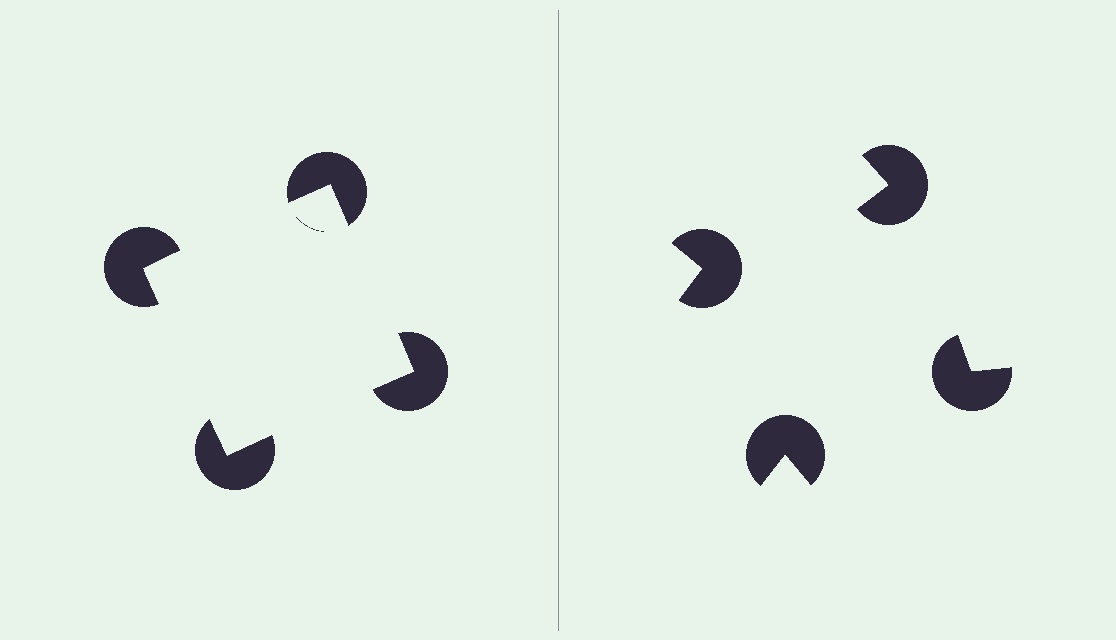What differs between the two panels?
The pac-man discs are positioned identically on both sides; only the wedge orientations differ. On the left they align to a square; on the right they are misaligned.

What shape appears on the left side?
An illusory square.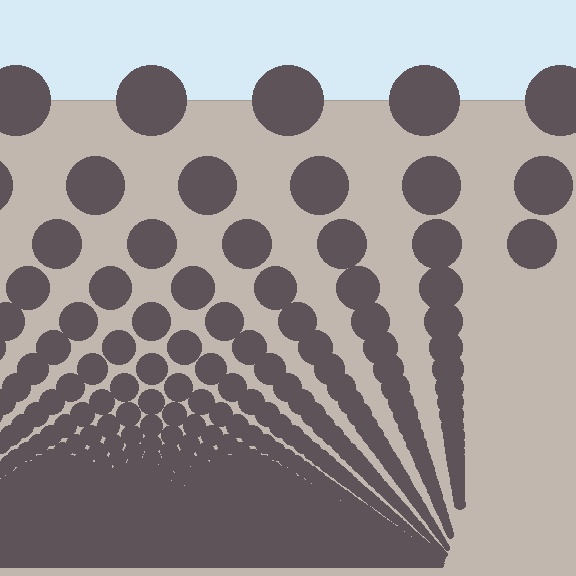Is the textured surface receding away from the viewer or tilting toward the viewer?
The surface appears to tilt toward the viewer. Texture elements get larger and sparser toward the top.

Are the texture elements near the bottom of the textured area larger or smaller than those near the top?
Smaller. The gradient is inverted — elements near the bottom are smaller and denser.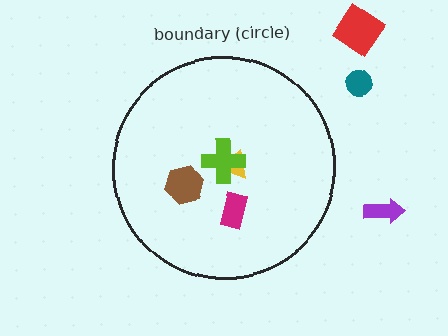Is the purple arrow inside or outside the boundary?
Outside.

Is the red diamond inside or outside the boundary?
Outside.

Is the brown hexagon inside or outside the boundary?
Inside.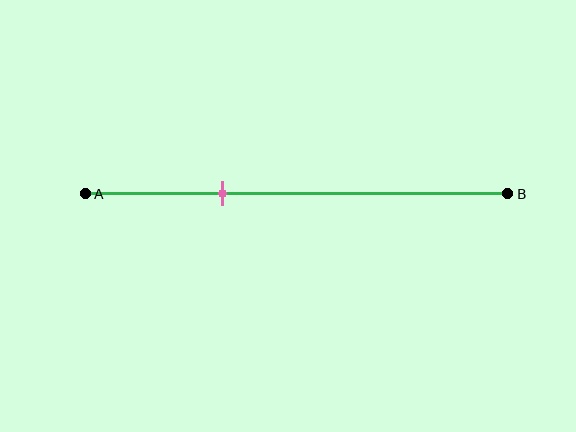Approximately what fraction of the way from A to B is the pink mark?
The pink mark is approximately 30% of the way from A to B.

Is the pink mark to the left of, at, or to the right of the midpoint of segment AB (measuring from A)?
The pink mark is to the left of the midpoint of segment AB.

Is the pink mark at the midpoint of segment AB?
No, the mark is at about 30% from A, not at the 50% midpoint.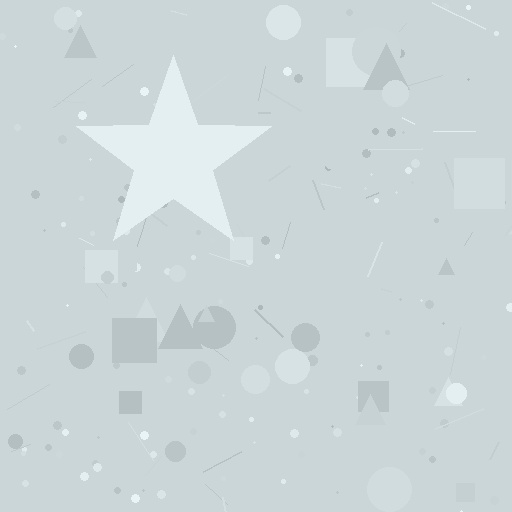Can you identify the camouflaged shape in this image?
The camouflaged shape is a star.